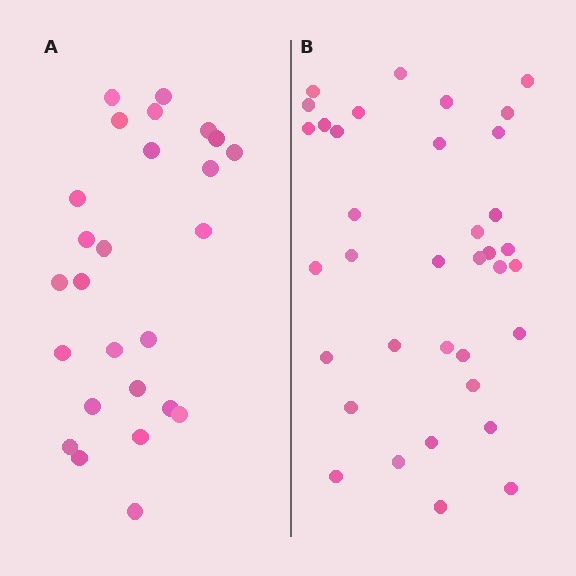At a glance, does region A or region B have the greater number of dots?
Region B (the right region) has more dots.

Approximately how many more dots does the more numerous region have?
Region B has roughly 10 or so more dots than region A.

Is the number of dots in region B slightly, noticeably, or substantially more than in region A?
Region B has noticeably more, but not dramatically so. The ratio is roughly 1.4 to 1.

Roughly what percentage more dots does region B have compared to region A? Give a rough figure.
About 40% more.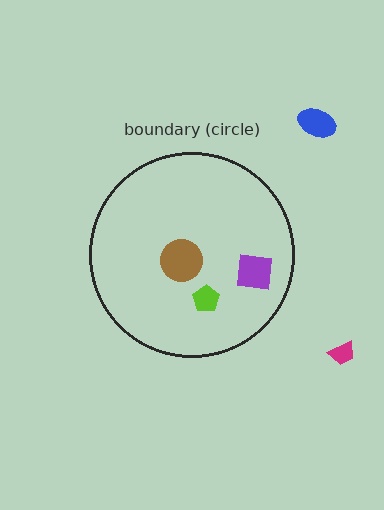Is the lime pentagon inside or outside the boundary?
Inside.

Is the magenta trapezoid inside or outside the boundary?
Outside.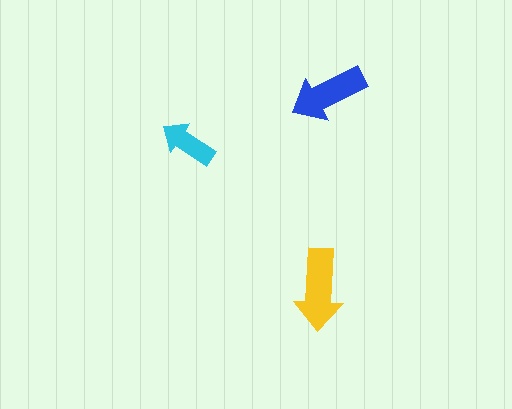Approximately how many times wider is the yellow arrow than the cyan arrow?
About 1.5 times wider.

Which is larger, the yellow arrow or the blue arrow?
The yellow one.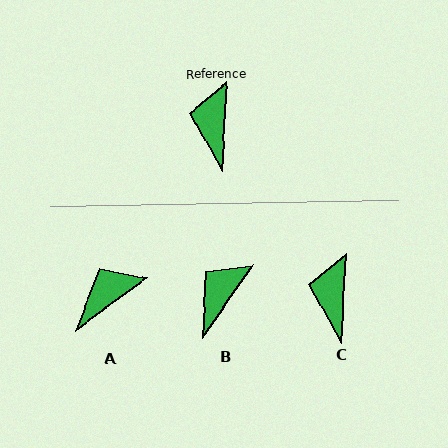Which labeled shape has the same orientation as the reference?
C.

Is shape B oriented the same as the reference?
No, it is off by about 32 degrees.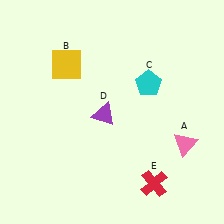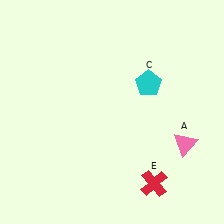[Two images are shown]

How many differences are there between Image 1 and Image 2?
There are 2 differences between the two images.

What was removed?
The purple triangle (D), the yellow square (B) were removed in Image 2.